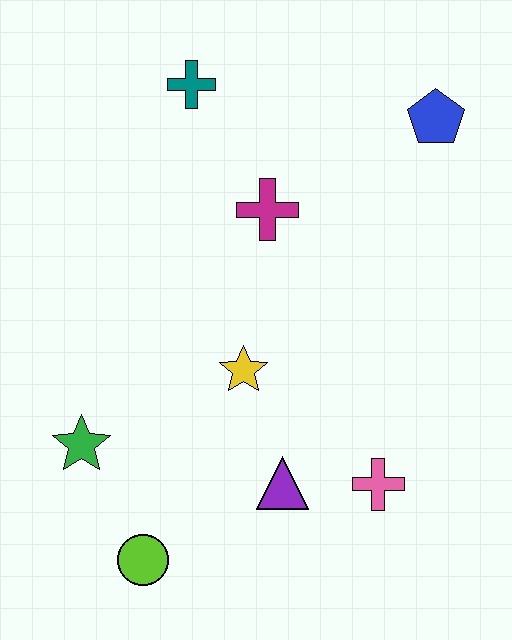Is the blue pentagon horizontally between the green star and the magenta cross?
No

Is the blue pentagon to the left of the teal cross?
No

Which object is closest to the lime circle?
The green star is closest to the lime circle.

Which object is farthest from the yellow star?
The blue pentagon is farthest from the yellow star.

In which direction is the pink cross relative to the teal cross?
The pink cross is below the teal cross.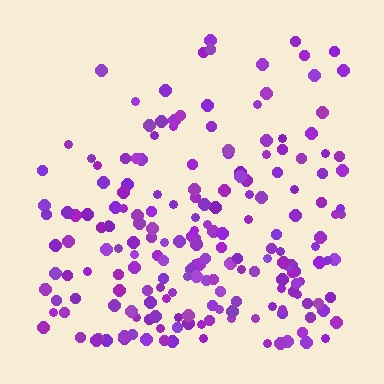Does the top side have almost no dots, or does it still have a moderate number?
Still a moderate number, just noticeably fewer than the bottom.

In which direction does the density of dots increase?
From top to bottom, with the bottom side densest.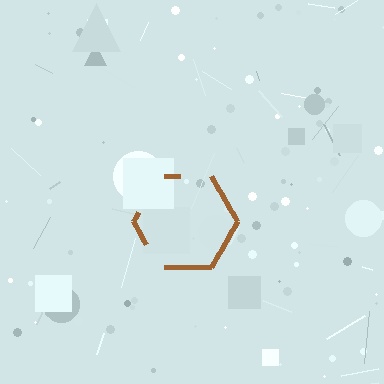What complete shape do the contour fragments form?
The contour fragments form a hexagon.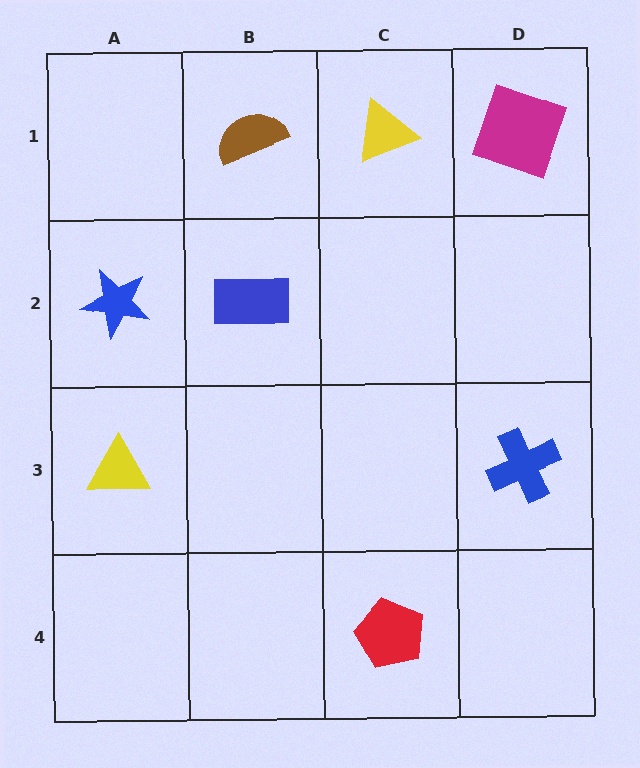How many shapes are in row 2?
2 shapes.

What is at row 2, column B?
A blue rectangle.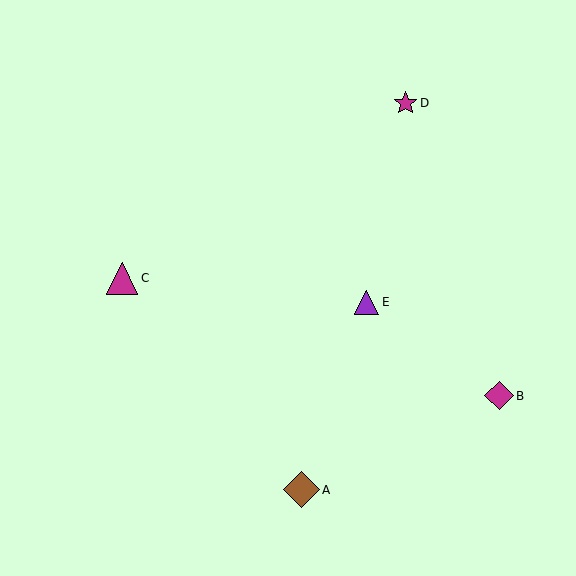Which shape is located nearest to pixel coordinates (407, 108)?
The magenta star (labeled D) at (405, 103) is nearest to that location.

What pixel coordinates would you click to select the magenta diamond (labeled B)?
Click at (499, 396) to select the magenta diamond B.